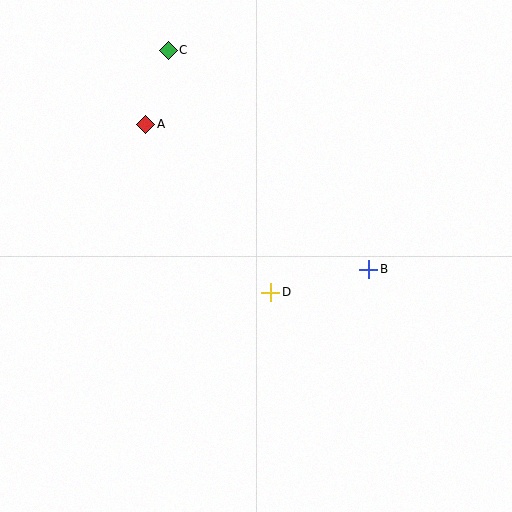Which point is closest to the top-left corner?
Point C is closest to the top-left corner.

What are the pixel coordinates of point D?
Point D is at (271, 292).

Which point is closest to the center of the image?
Point D at (271, 292) is closest to the center.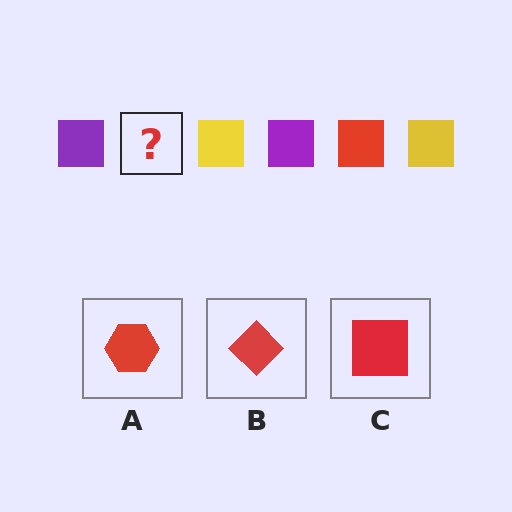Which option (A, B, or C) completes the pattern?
C.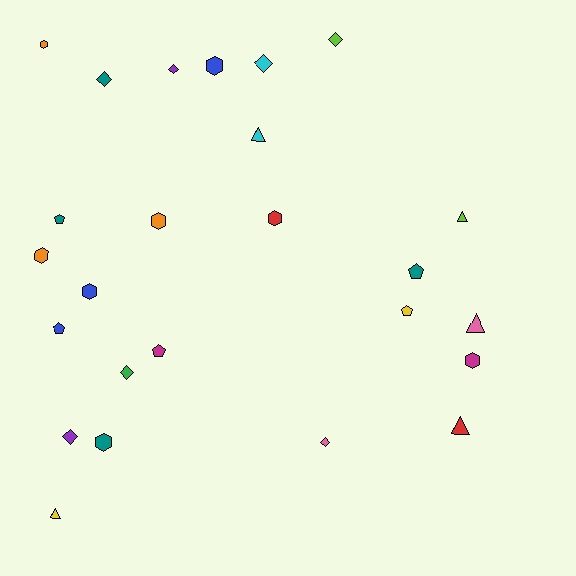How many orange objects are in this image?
There are 3 orange objects.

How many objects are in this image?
There are 25 objects.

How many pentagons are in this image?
There are 5 pentagons.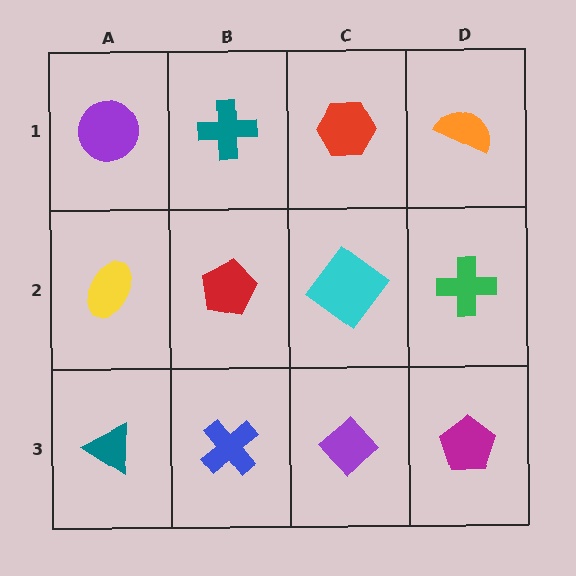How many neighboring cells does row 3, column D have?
2.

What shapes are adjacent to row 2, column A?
A purple circle (row 1, column A), a teal triangle (row 3, column A), a red pentagon (row 2, column B).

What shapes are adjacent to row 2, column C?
A red hexagon (row 1, column C), a purple diamond (row 3, column C), a red pentagon (row 2, column B), a green cross (row 2, column D).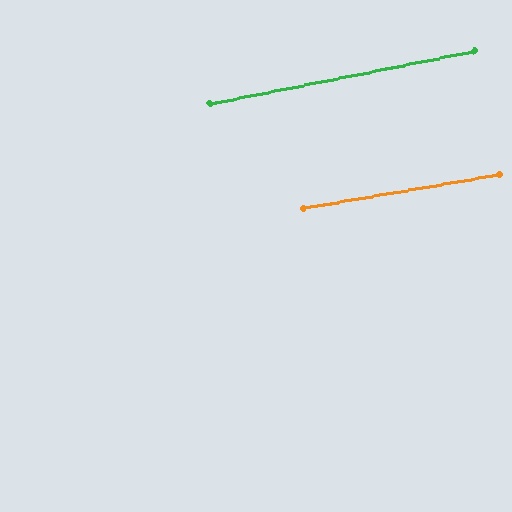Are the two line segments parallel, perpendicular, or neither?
Parallel — their directions differ by only 1.4°.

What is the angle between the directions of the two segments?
Approximately 1 degree.